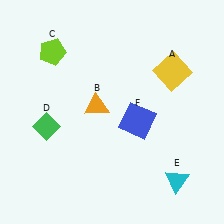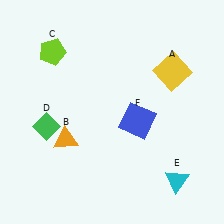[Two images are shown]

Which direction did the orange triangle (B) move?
The orange triangle (B) moved down.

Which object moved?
The orange triangle (B) moved down.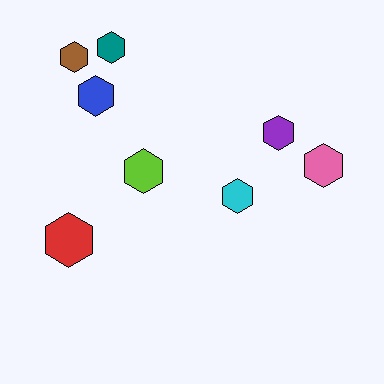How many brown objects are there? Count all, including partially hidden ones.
There is 1 brown object.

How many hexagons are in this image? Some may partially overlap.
There are 8 hexagons.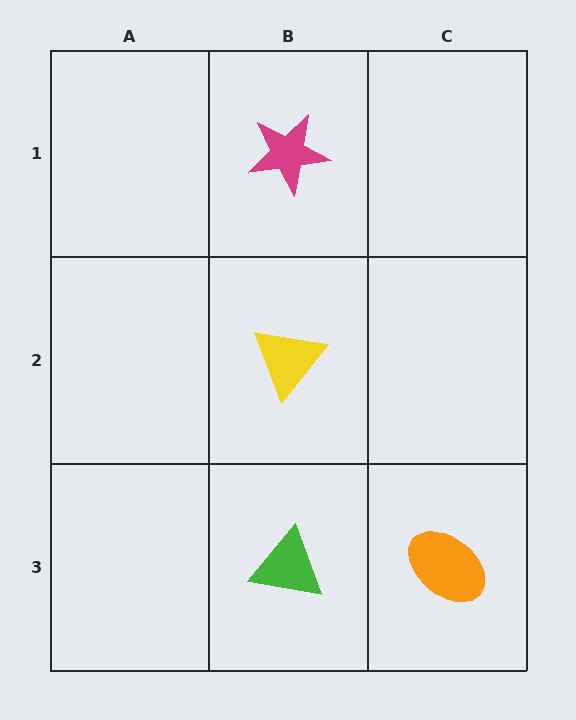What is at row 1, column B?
A magenta star.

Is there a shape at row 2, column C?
No, that cell is empty.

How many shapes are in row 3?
2 shapes.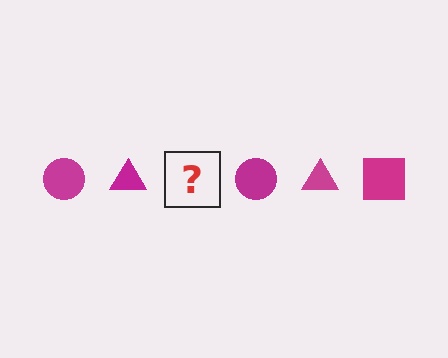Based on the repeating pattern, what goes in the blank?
The blank should be a magenta square.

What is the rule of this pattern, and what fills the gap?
The rule is that the pattern cycles through circle, triangle, square shapes in magenta. The gap should be filled with a magenta square.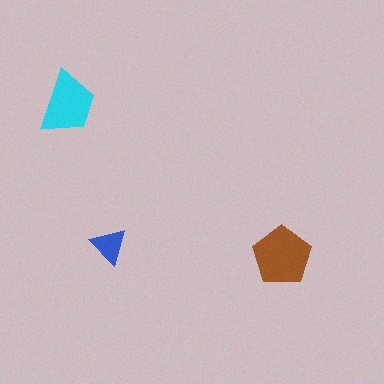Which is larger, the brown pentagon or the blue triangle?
The brown pentagon.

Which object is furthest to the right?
The brown pentagon is rightmost.